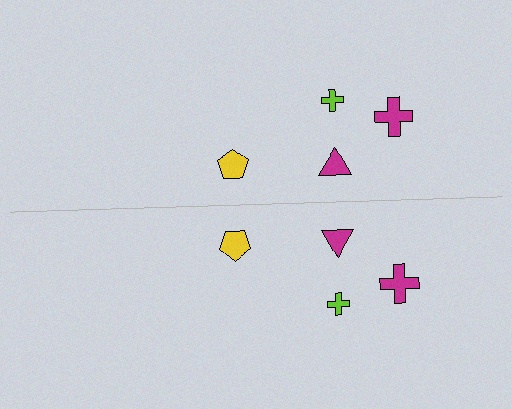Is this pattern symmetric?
Yes, this pattern has bilateral (reflection) symmetry.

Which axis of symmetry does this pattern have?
The pattern has a horizontal axis of symmetry running through the center of the image.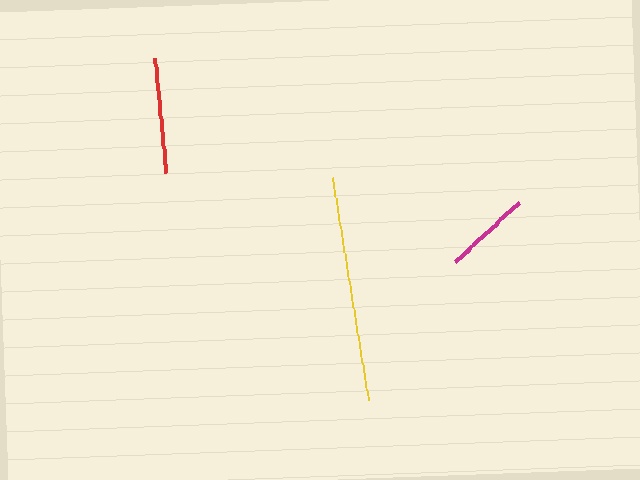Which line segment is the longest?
The yellow line is the longest at approximately 226 pixels.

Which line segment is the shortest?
The magenta line is the shortest at approximately 87 pixels.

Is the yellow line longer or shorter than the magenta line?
The yellow line is longer than the magenta line.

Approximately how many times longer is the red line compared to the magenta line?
The red line is approximately 1.3 times the length of the magenta line.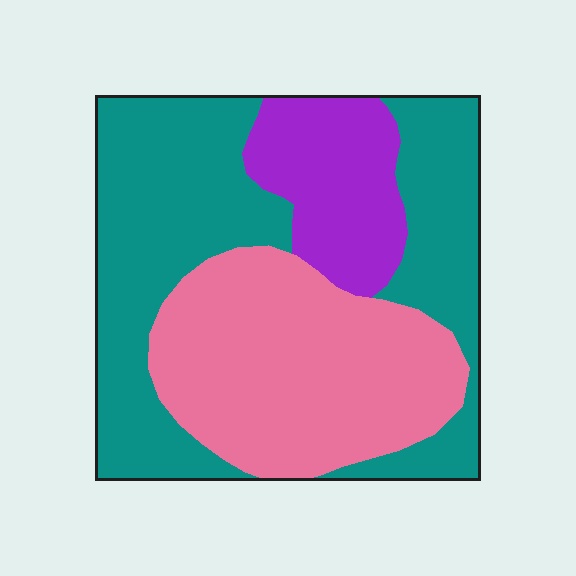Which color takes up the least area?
Purple, at roughly 15%.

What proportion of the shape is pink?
Pink takes up between a third and a half of the shape.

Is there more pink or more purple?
Pink.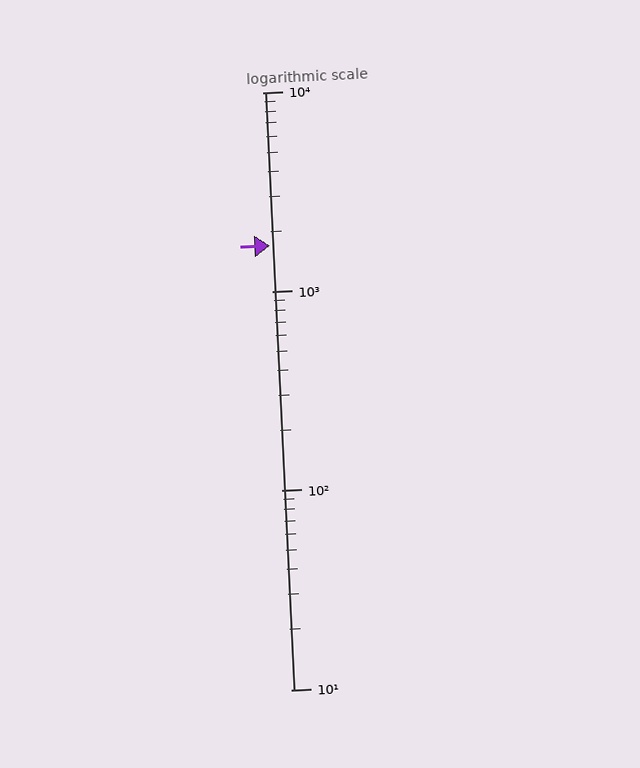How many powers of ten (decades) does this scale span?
The scale spans 3 decades, from 10 to 10000.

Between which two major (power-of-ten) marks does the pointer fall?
The pointer is between 1000 and 10000.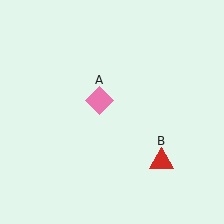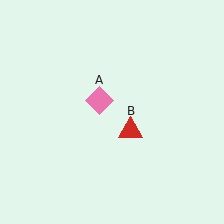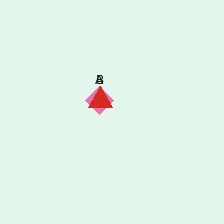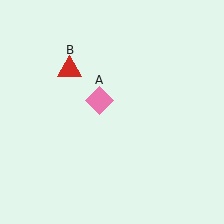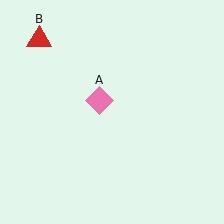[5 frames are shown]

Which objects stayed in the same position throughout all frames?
Pink diamond (object A) remained stationary.